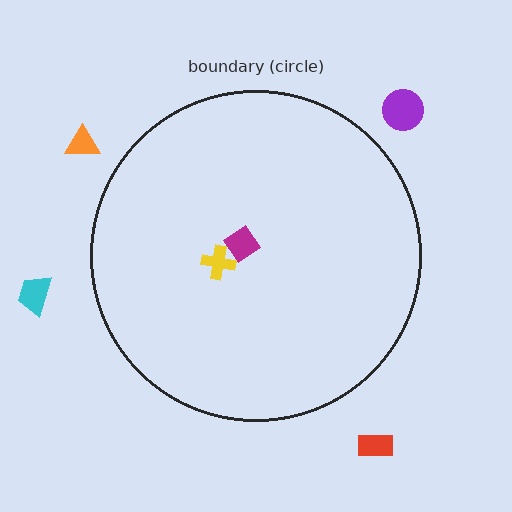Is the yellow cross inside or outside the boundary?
Inside.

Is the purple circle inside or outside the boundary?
Outside.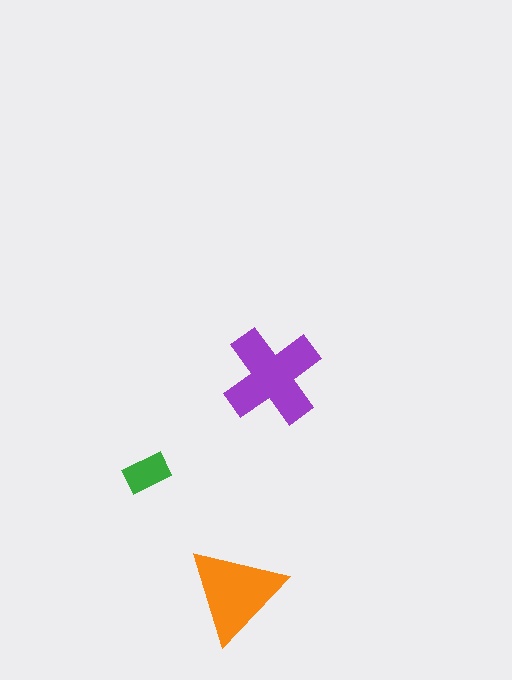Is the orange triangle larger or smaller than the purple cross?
Smaller.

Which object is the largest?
The purple cross.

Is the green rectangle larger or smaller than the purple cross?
Smaller.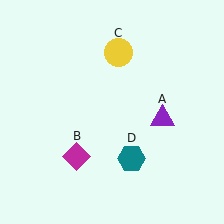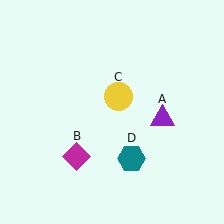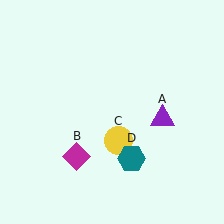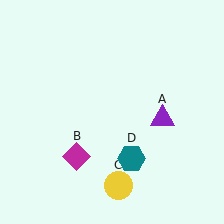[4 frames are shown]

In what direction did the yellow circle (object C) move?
The yellow circle (object C) moved down.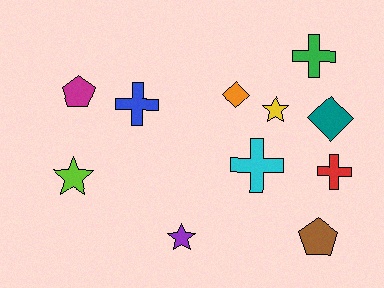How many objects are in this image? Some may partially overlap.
There are 11 objects.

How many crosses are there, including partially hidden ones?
There are 4 crosses.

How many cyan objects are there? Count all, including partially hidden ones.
There is 1 cyan object.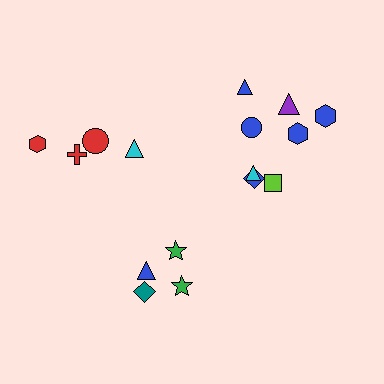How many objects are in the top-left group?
There are 4 objects.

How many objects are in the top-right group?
There are 8 objects.